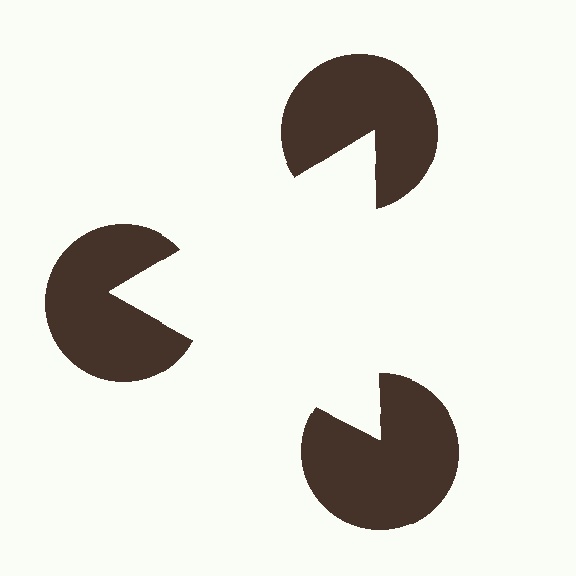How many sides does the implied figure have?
3 sides.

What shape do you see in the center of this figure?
An illusory triangle — its edges are inferred from the aligned wedge cuts in the pac-man discs, not physically drawn.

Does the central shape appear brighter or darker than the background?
It typically appears slightly brighter than the background, even though no actual brightness change is drawn.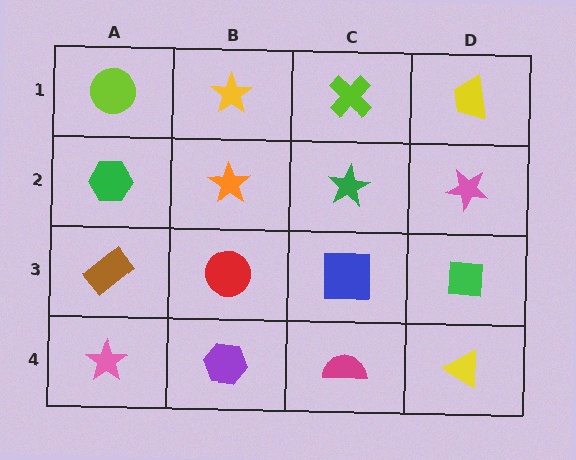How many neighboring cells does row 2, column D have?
3.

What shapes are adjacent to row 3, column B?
An orange star (row 2, column B), a purple hexagon (row 4, column B), a brown rectangle (row 3, column A), a blue square (row 3, column C).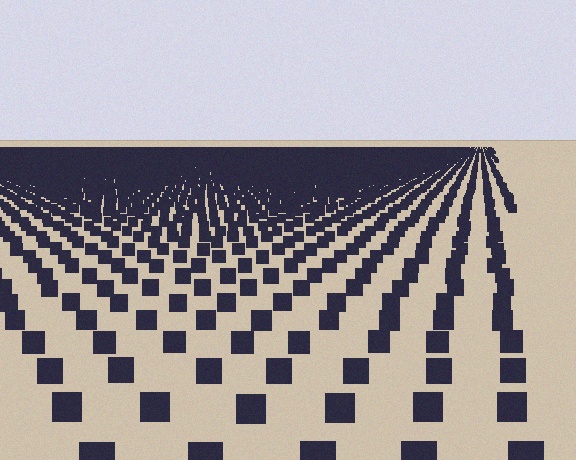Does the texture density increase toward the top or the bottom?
Density increases toward the top.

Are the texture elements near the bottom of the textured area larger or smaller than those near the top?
Larger. Near the bottom, elements are closer to the viewer and appear at a bigger on-screen size.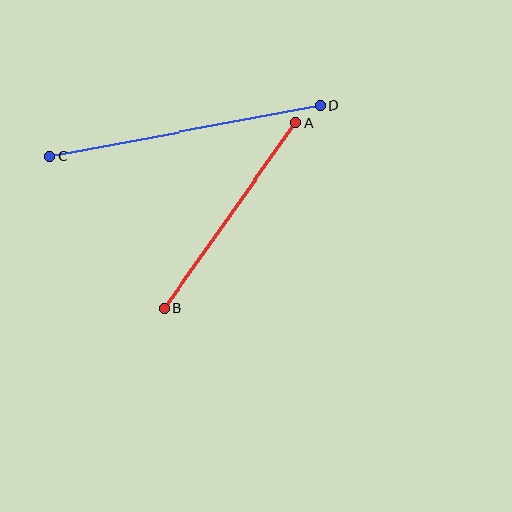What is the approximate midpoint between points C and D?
The midpoint is at approximately (185, 131) pixels.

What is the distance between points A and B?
The distance is approximately 227 pixels.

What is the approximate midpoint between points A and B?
The midpoint is at approximately (230, 215) pixels.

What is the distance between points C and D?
The distance is approximately 275 pixels.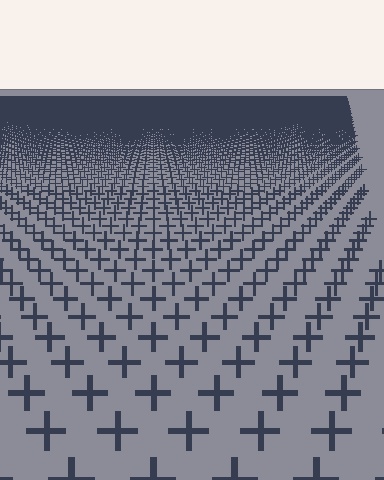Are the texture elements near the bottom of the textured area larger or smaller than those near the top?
Larger. Near the bottom, elements are closer to the viewer and appear at a bigger on-screen size.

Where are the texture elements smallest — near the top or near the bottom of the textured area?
Near the top.